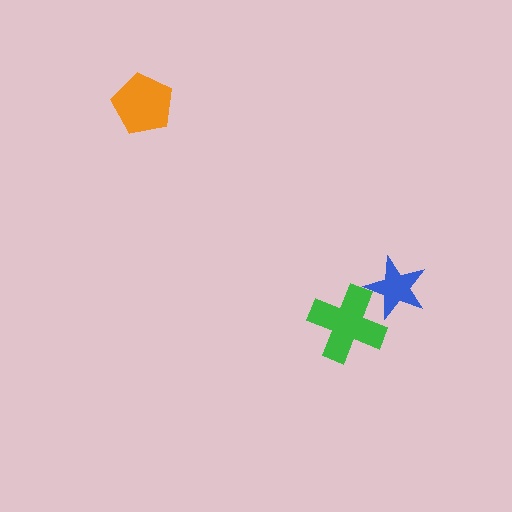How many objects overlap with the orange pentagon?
0 objects overlap with the orange pentagon.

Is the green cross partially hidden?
No, no other shape covers it.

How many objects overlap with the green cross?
1 object overlaps with the green cross.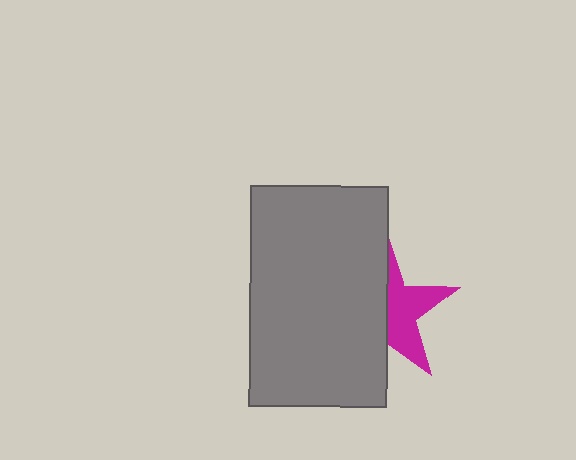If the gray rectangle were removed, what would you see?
You would see the complete magenta star.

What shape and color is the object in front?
The object in front is a gray rectangle.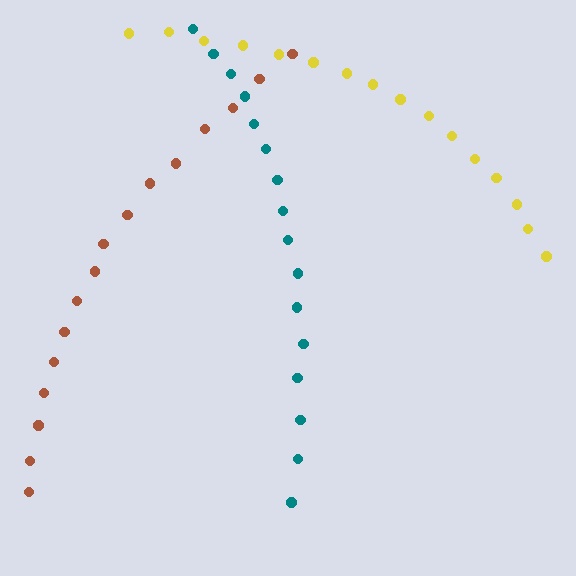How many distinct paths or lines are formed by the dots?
There are 3 distinct paths.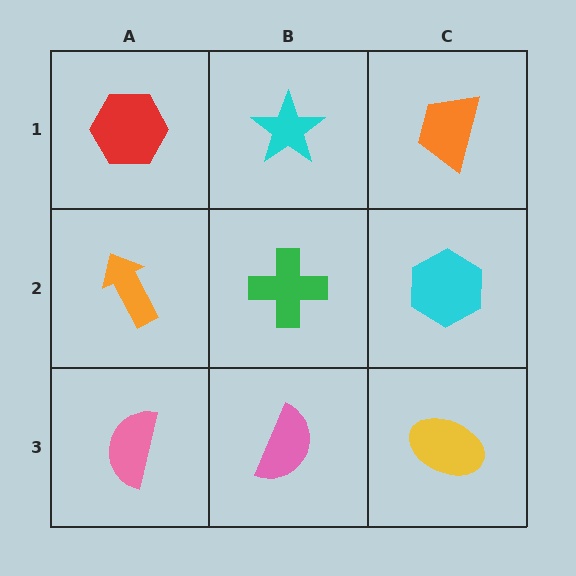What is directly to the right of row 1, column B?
An orange trapezoid.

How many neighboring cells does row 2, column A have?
3.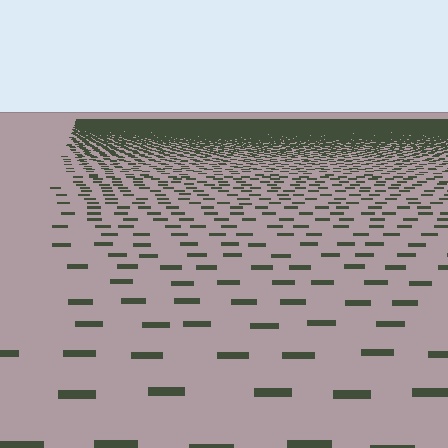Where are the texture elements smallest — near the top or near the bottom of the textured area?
Near the top.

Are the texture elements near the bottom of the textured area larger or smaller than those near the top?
Larger. Near the bottom, elements are closer to the viewer and appear at a bigger on-screen size.